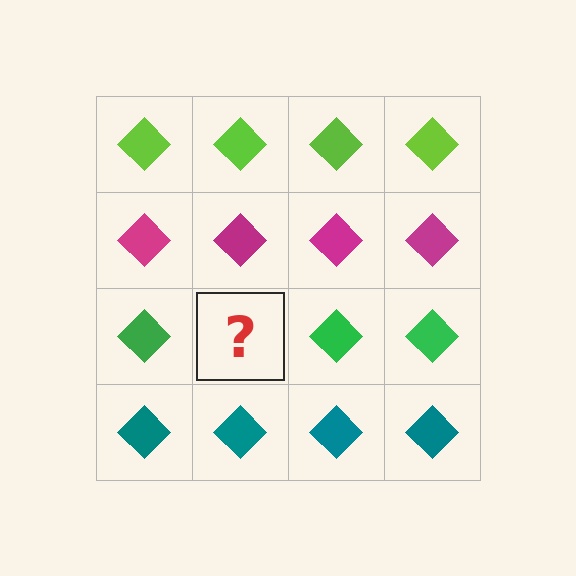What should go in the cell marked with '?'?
The missing cell should contain a green diamond.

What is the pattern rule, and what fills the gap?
The rule is that each row has a consistent color. The gap should be filled with a green diamond.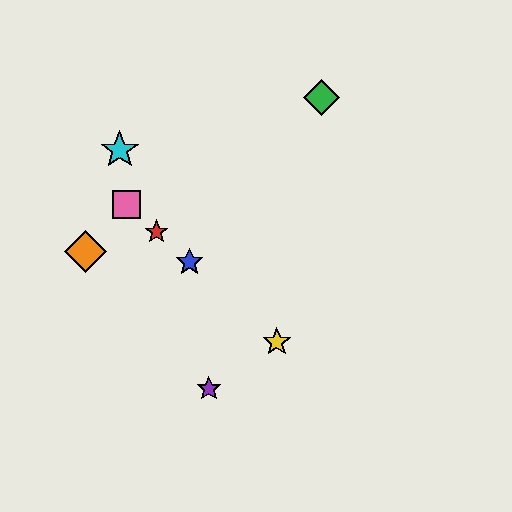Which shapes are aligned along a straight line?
The red star, the blue star, the yellow star, the pink square are aligned along a straight line.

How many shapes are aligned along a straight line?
4 shapes (the red star, the blue star, the yellow star, the pink square) are aligned along a straight line.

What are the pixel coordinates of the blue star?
The blue star is at (190, 262).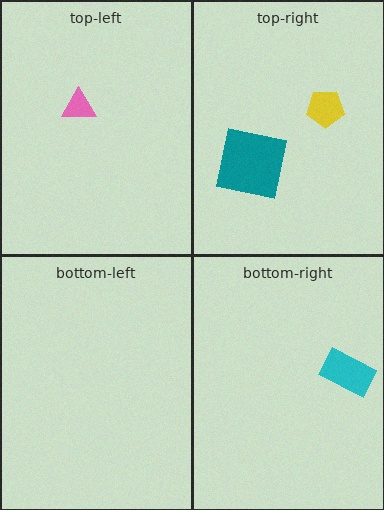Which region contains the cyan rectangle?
The bottom-right region.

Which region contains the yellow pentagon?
The top-right region.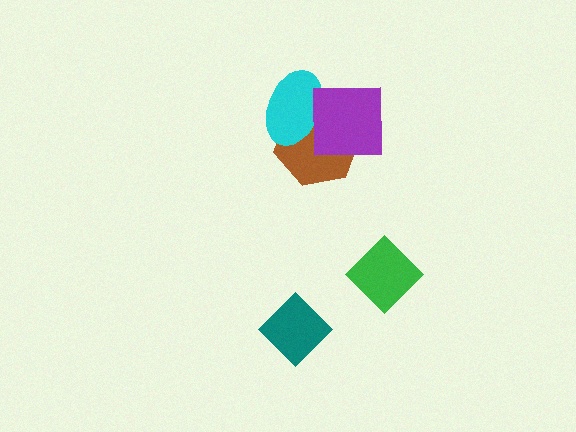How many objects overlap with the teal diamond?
0 objects overlap with the teal diamond.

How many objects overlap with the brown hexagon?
2 objects overlap with the brown hexagon.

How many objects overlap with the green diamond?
0 objects overlap with the green diamond.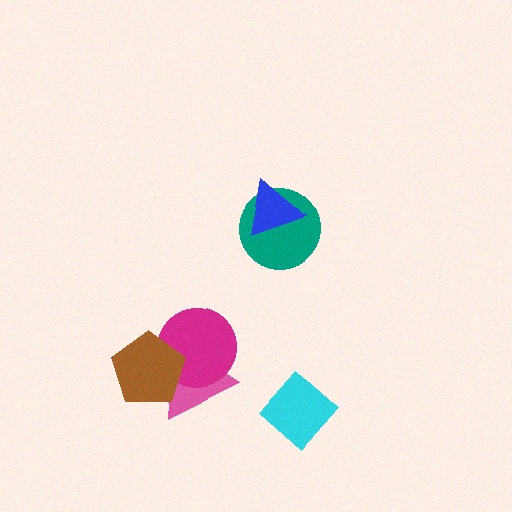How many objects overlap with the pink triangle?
2 objects overlap with the pink triangle.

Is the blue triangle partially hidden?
No, no other shape covers it.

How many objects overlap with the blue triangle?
1 object overlaps with the blue triangle.